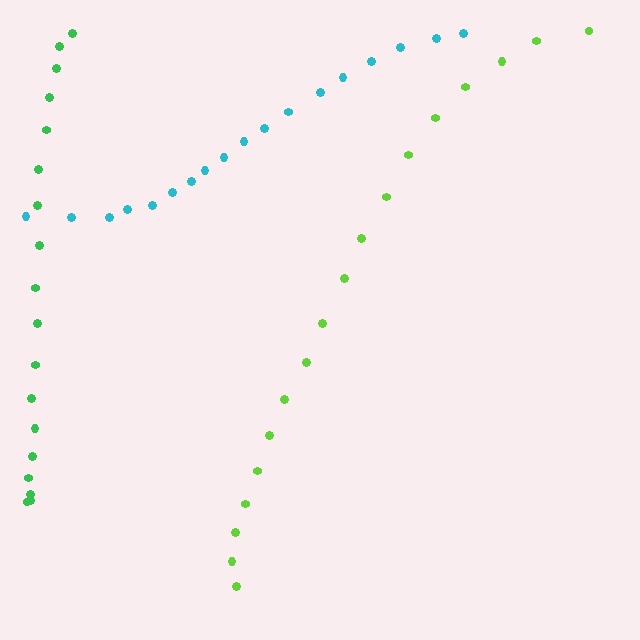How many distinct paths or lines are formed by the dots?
There are 3 distinct paths.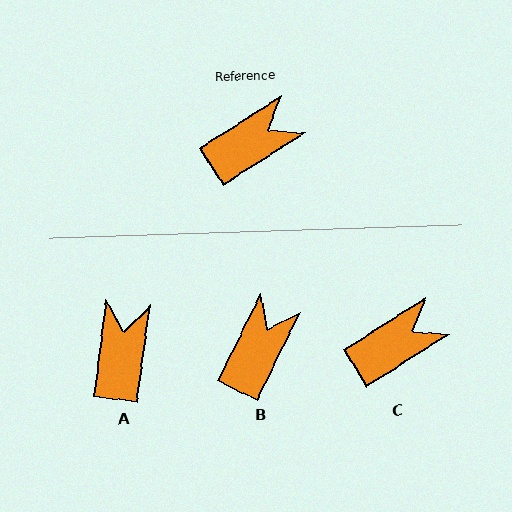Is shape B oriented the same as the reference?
No, it is off by about 32 degrees.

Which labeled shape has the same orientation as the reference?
C.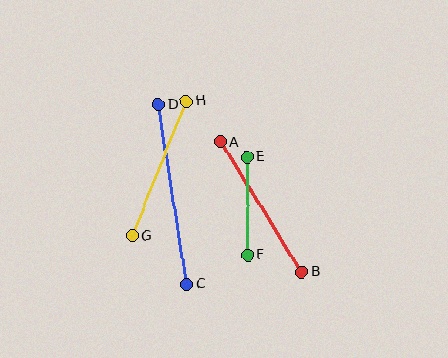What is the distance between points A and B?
The distance is approximately 153 pixels.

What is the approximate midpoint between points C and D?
The midpoint is at approximately (173, 194) pixels.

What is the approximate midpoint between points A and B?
The midpoint is at approximately (261, 207) pixels.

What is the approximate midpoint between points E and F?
The midpoint is at approximately (247, 206) pixels.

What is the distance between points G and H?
The distance is approximately 145 pixels.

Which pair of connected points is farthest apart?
Points C and D are farthest apart.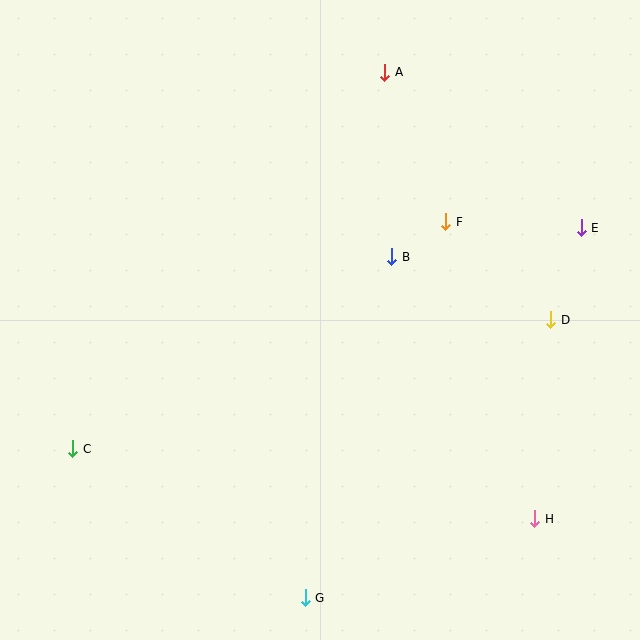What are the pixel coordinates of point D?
Point D is at (551, 320).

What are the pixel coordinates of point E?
Point E is at (581, 228).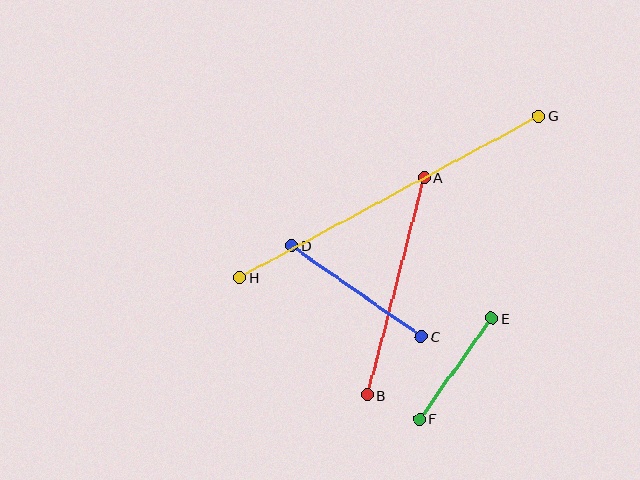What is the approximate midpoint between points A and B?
The midpoint is at approximately (396, 286) pixels.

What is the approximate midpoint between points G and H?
The midpoint is at approximately (390, 197) pixels.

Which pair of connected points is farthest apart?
Points G and H are farthest apart.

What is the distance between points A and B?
The distance is approximately 225 pixels.